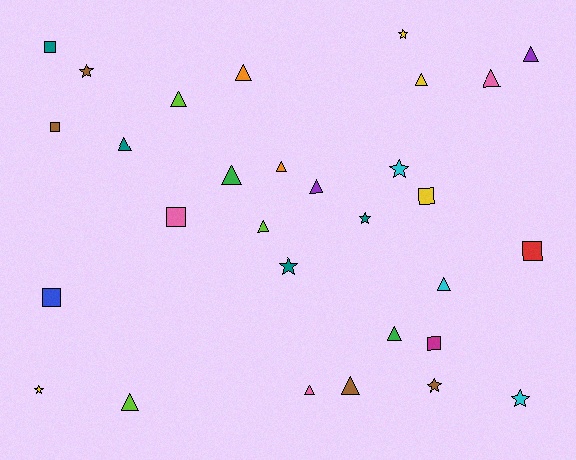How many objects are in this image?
There are 30 objects.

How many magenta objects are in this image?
There is 1 magenta object.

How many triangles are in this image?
There are 15 triangles.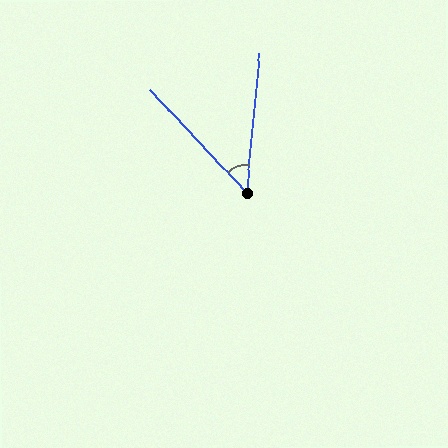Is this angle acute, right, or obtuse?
It is acute.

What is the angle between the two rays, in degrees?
Approximately 48 degrees.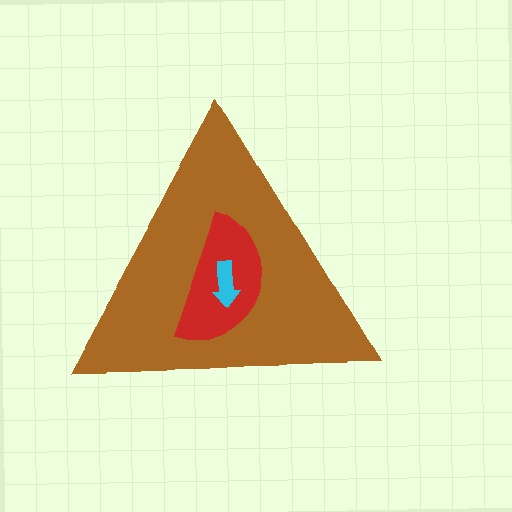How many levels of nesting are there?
3.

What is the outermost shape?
The brown triangle.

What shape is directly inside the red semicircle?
The cyan arrow.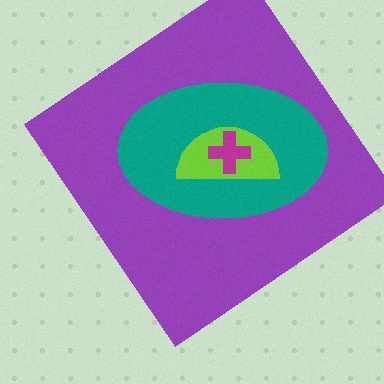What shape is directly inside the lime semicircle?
The magenta cross.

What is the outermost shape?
The purple diamond.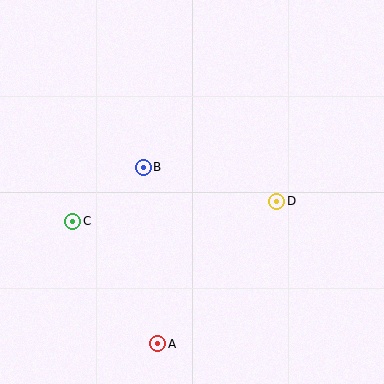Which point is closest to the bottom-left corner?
Point A is closest to the bottom-left corner.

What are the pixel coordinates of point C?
Point C is at (73, 221).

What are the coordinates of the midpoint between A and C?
The midpoint between A and C is at (115, 282).